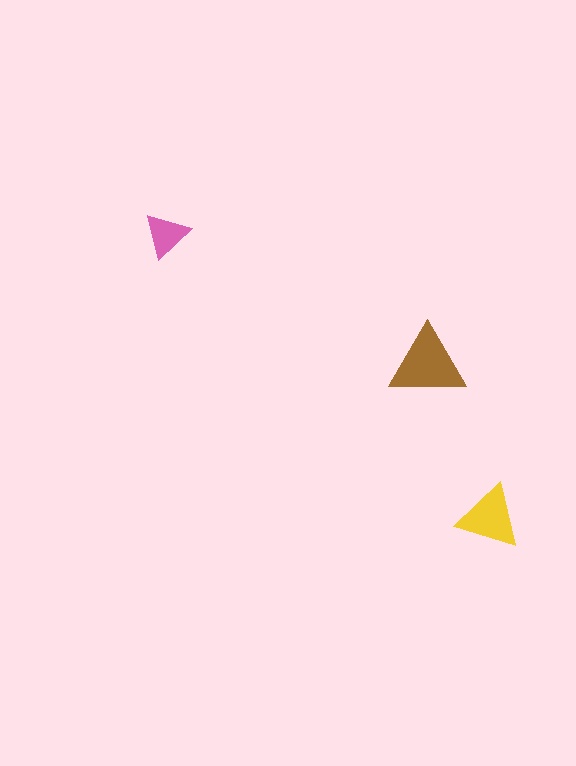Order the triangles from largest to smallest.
the brown one, the yellow one, the pink one.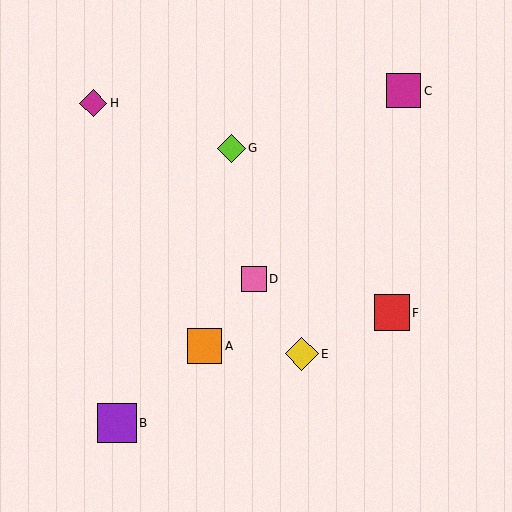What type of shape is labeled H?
Shape H is a magenta diamond.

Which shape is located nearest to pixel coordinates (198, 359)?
The orange square (labeled A) at (204, 346) is nearest to that location.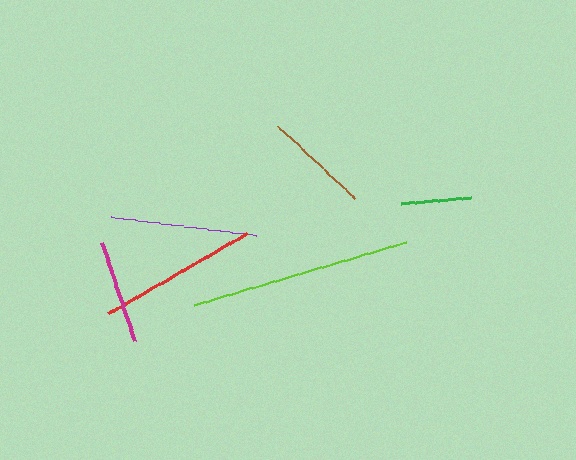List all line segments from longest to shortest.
From longest to shortest: lime, red, purple, brown, magenta, green.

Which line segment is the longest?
The lime line is the longest at approximately 221 pixels.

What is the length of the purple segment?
The purple segment is approximately 145 pixels long.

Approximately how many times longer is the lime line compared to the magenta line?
The lime line is approximately 2.1 times the length of the magenta line.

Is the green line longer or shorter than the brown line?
The brown line is longer than the green line.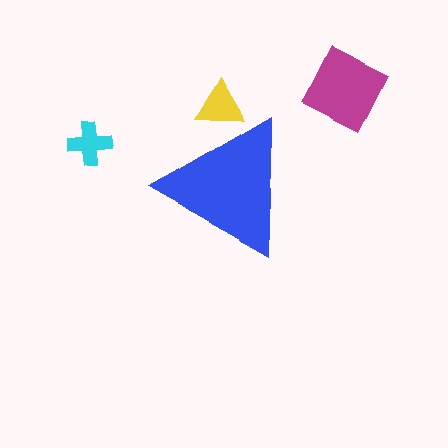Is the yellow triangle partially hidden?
Yes, the yellow triangle is partially hidden behind the blue triangle.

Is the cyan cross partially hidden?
No, the cyan cross is fully visible.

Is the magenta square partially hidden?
No, the magenta square is fully visible.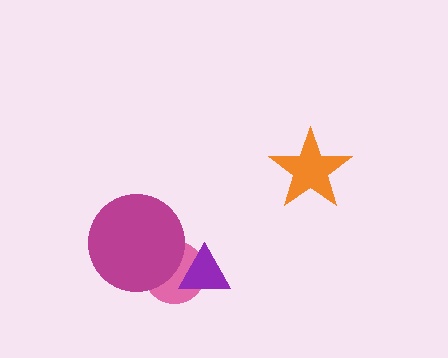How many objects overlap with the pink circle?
2 objects overlap with the pink circle.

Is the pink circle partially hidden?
Yes, it is partially covered by another shape.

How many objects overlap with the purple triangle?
1 object overlaps with the purple triangle.